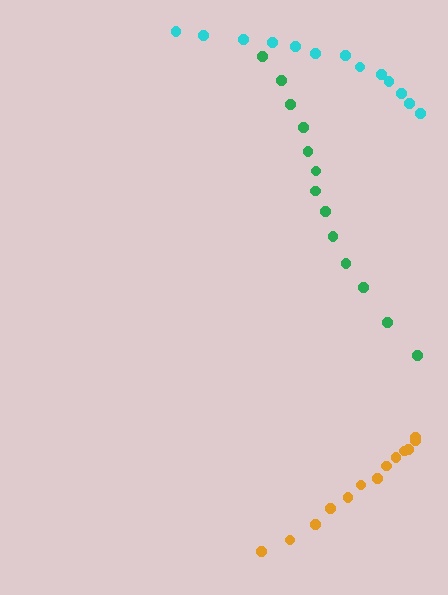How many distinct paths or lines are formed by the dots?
There are 3 distinct paths.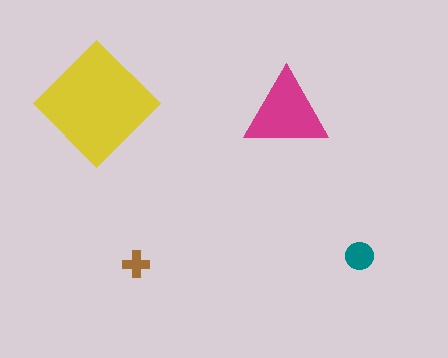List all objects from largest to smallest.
The yellow diamond, the magenta triangle, the teal circle, the brown cross.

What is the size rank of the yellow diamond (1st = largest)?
1st.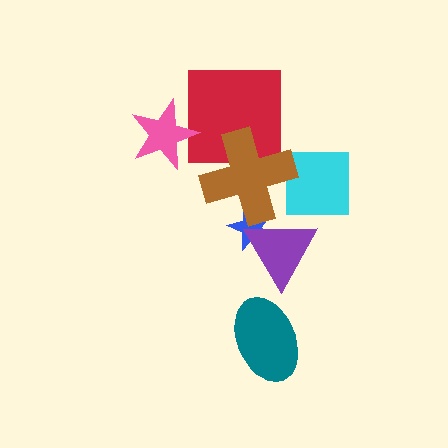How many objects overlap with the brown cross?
4 objects overlap with the brown cross.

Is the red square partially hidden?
Yes, it is partially covered by another shape.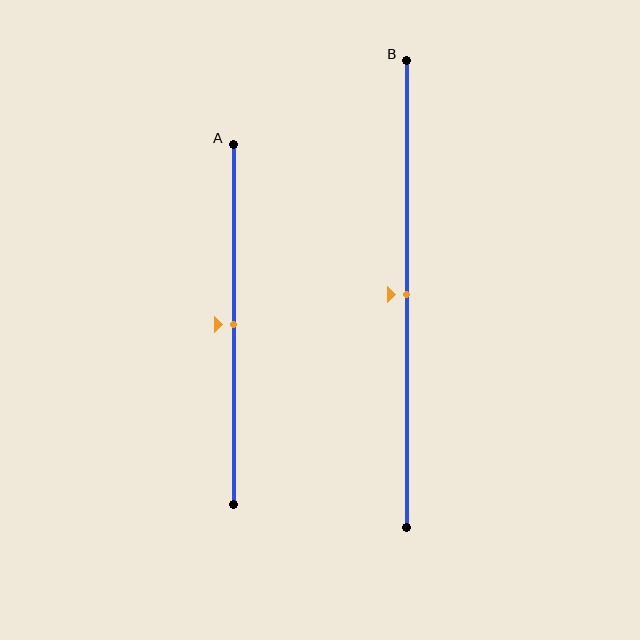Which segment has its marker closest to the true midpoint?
Segment A has its marker closest to the true midpoint.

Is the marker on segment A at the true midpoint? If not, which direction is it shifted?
Yes, the marker on segment A is at the true midpoint.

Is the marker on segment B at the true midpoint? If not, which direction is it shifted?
Yes, the marker on segment B is at the true midpoint.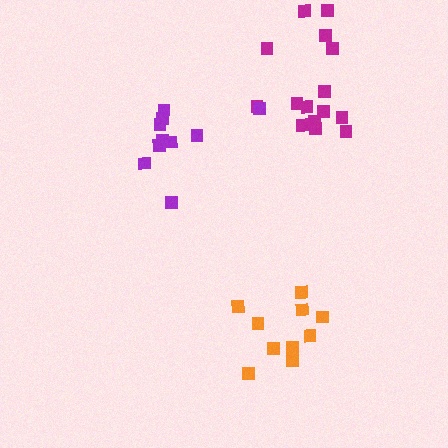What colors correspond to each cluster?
The clusters are colored: orange, magenta, purple.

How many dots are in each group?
Group 1: 10 dots, Group 2: 15 dots, Group 3: 10 dots (35 total).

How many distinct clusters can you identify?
There are 3 distinct clusters.